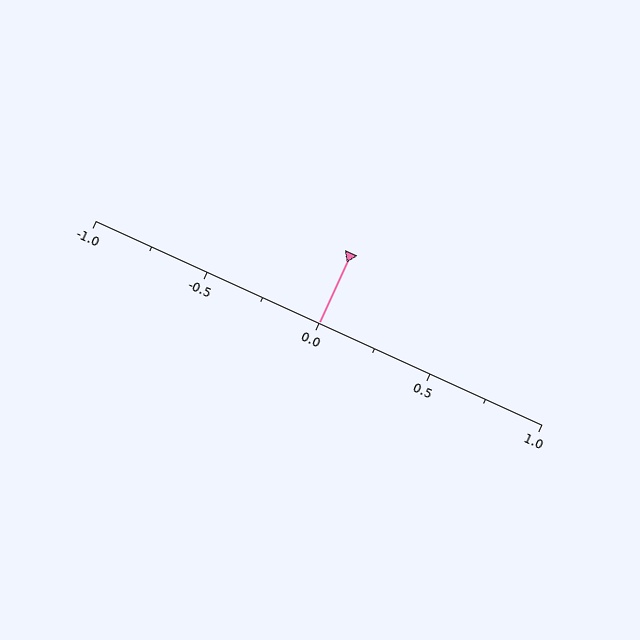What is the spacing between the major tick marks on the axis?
The major ticks are spaced 0.5 apart.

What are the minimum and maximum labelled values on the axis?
The axis runs from -1.0 to 1.0.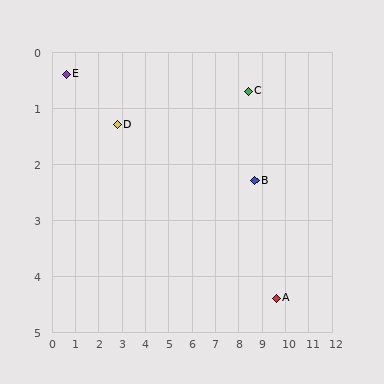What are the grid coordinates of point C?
Point C is at approximately (8.4, 0.7).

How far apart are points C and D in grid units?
Points C and D are about 5.6 grid units apart.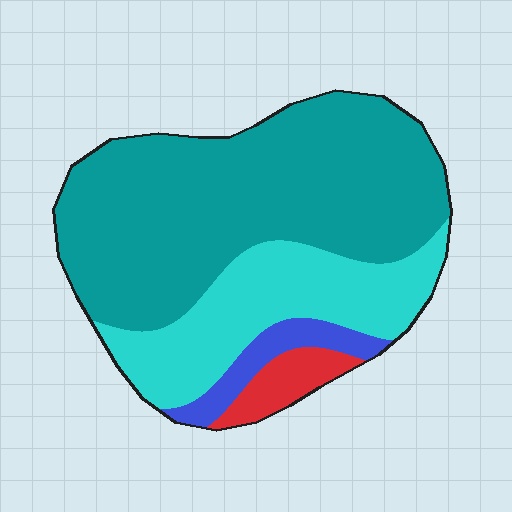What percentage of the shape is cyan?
Cyan takes up about one quarter (1/4) of the shape.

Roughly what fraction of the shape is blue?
Blue covers roughly 5% of the shape.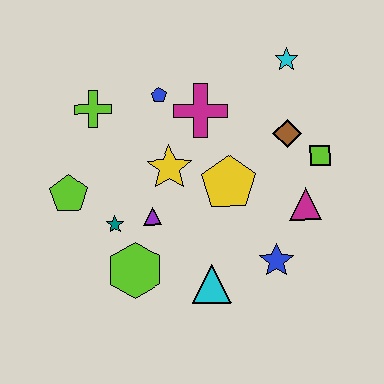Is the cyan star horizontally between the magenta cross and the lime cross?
No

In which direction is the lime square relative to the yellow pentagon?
The lime square is to the right of the yellow pentagon.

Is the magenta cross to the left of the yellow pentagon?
Yes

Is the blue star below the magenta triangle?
Yes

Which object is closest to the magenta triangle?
The lime square is closest to the magenta triangle.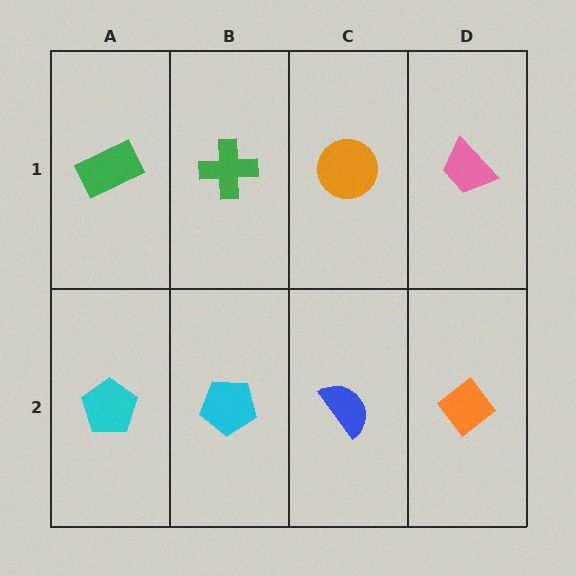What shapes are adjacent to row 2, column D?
A pink trapezoid (row 1, column D), a blue semicircle (row 2, column C).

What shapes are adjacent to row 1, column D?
An orange diamond (row 2, column D), an orange circle (row 1, column C).